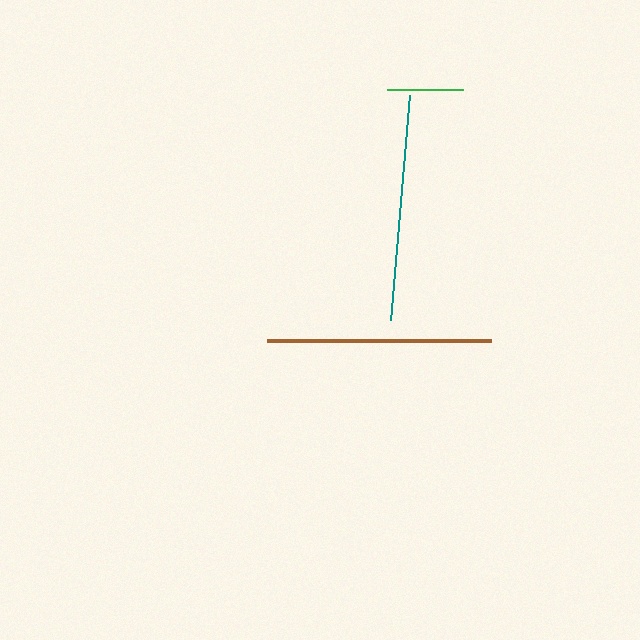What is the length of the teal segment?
The teal segment is approximately 226 pixels long.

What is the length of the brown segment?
The brown segment is approximately 224 pixels long.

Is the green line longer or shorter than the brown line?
The brown line is longer than the green line.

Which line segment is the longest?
The teal line is the longest at approximately 226 pixels.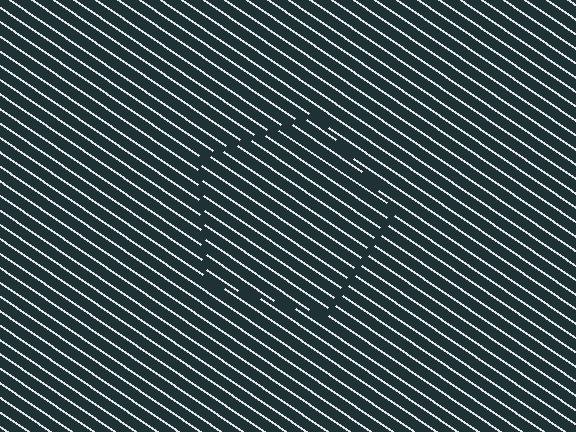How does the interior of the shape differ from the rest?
The interior of the shape contains the same grating, shifted by half a period — the contour is defined by the phase discontinuity where line-ends from the inner and outer gratings abut.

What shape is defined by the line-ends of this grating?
An illusory pentagon. The interior of the shape contains the same grating, shifted by half a period — the contour is defined by the phase discontinuity where line-ends from the inner and outer gratings abut.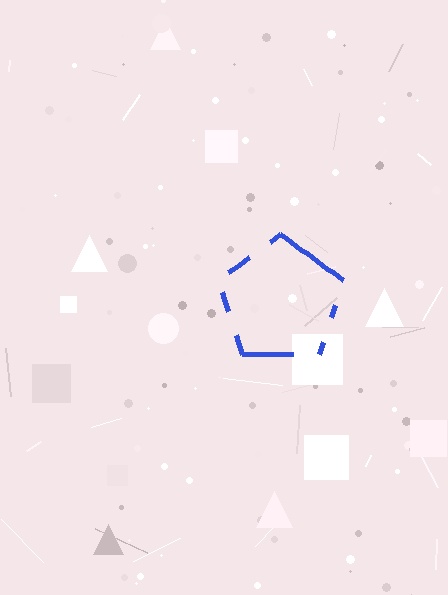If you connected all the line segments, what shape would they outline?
They would outline a pentagon.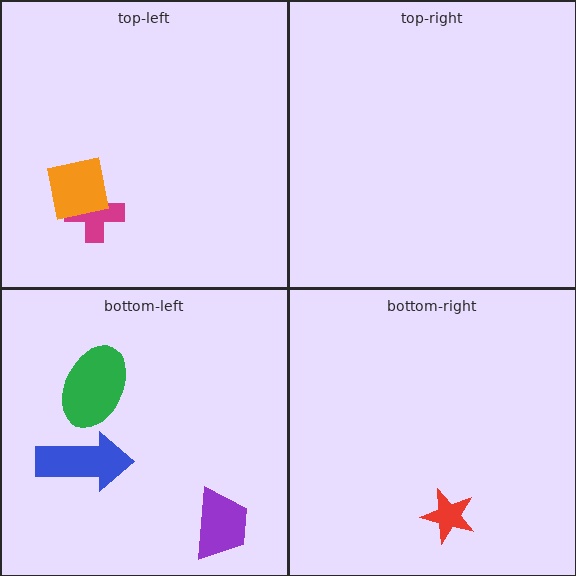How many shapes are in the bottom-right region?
1.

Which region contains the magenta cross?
The top-left region.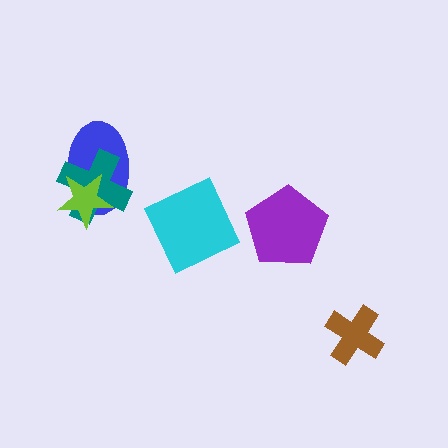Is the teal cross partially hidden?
Yes, it is partially covered by another shape.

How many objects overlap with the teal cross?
2 objects overlap with the teal cross.